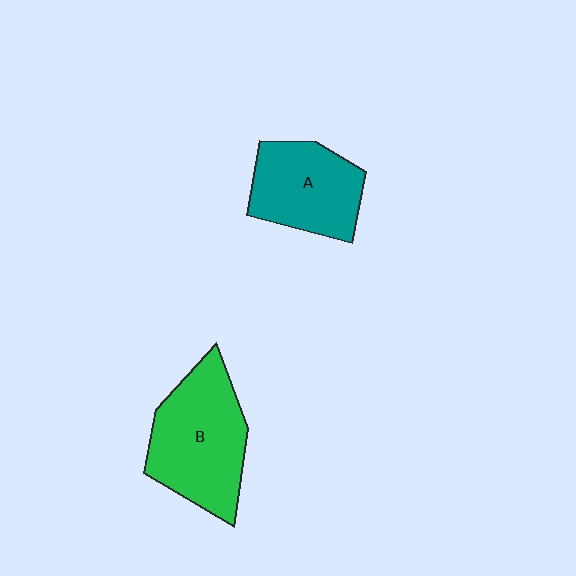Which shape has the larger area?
Shape B (green).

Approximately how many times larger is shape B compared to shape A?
Approximately 1.3 times.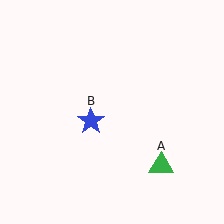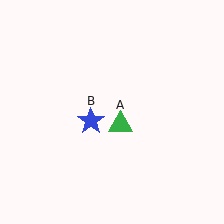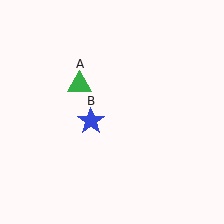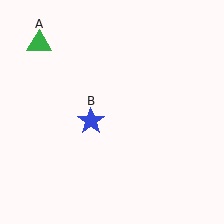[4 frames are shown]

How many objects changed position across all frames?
1 object changed position: green triangle (object A).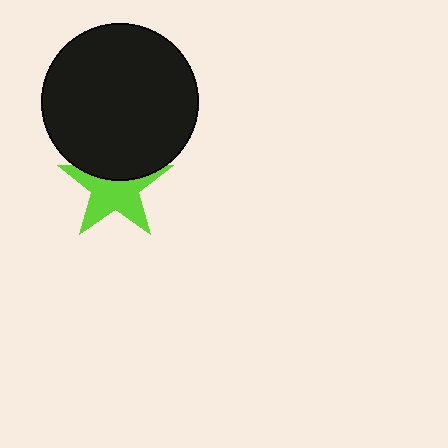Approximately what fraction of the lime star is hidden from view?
Roughly 36% of the lime star is hidden behind the black circle.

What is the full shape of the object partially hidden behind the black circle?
The partially hidden object is a lime star.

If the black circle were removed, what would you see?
You would see the complete lime star.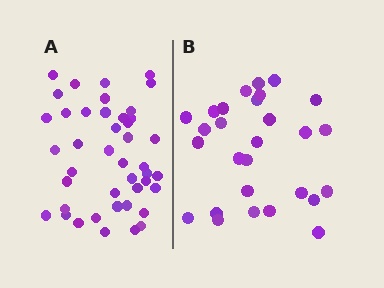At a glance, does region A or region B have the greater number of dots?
Region A (the left region) has more dots.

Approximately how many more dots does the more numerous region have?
Region A has approximately 15 more dots than region B.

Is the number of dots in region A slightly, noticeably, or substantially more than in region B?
Region A has substantially more. The ratio is roughly 1.5 to 1.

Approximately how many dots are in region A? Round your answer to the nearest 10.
About 40 dots. (The exact count is 43, which rounds to 40.)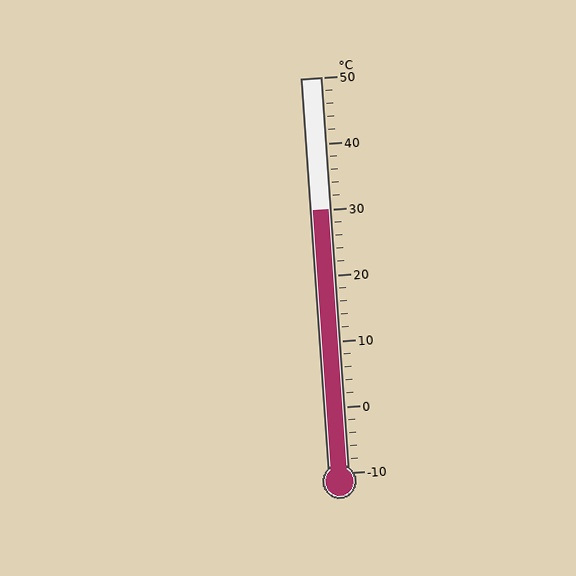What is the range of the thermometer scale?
The thermometer scale ranges from -10°C to 50°C.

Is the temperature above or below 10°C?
The temperature is above 10°C.